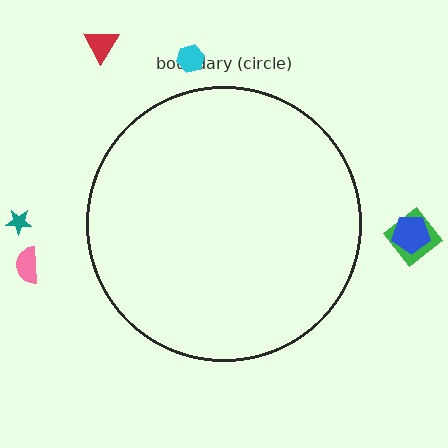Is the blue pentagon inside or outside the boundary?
Outside.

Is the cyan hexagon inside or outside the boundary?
Outside.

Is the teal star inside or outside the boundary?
Outside.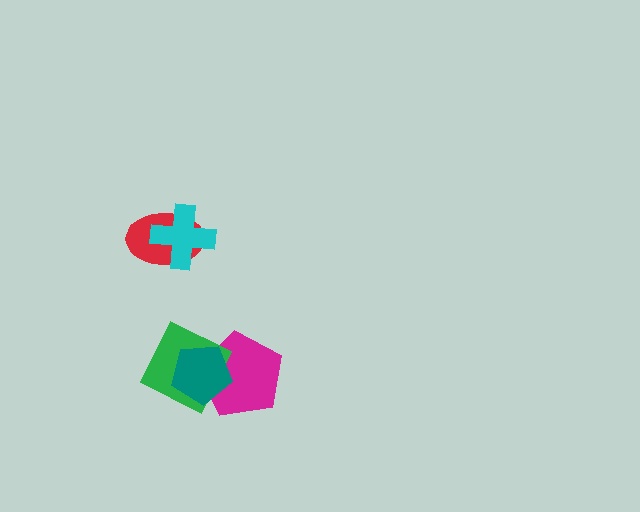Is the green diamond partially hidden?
Yes, it is partially covered by another shape.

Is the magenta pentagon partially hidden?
Yes, it is partially covered by another shape.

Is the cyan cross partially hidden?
No, no other shape covers it.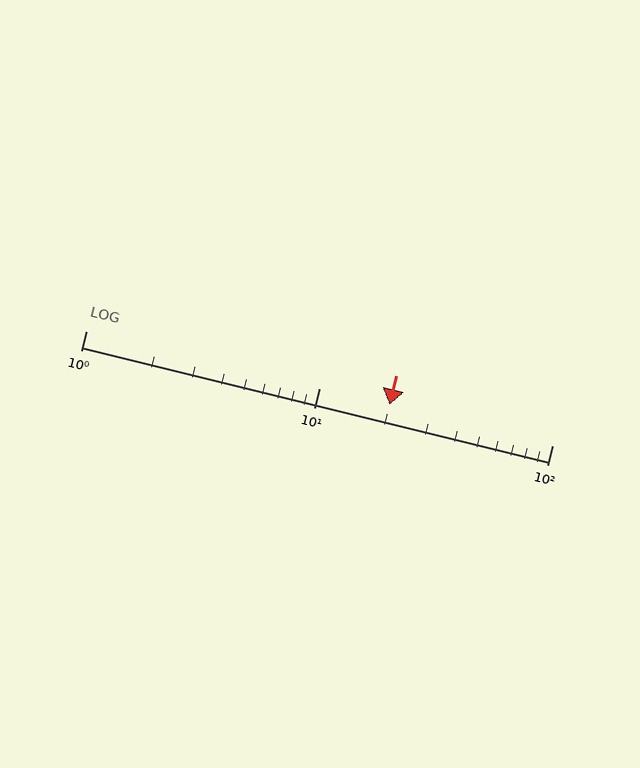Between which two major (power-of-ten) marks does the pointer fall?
The pointer is between 10 and 100.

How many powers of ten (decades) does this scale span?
The scale spans 2 decades, from 1 to 100.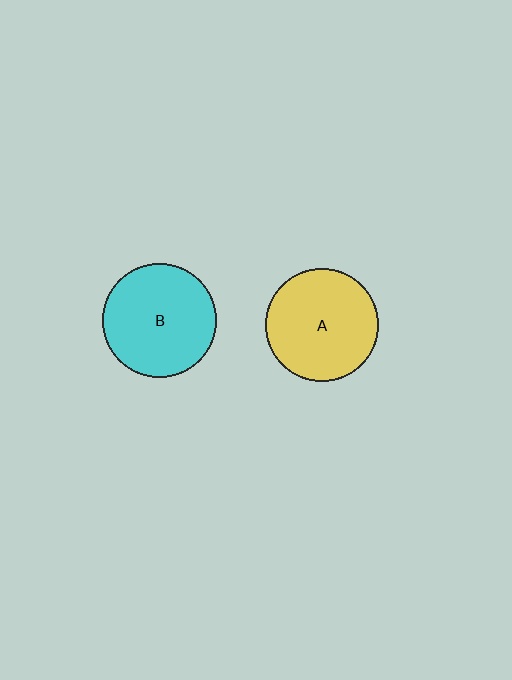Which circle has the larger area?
Circle B (cyan).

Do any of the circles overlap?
No, none of the circles overlap.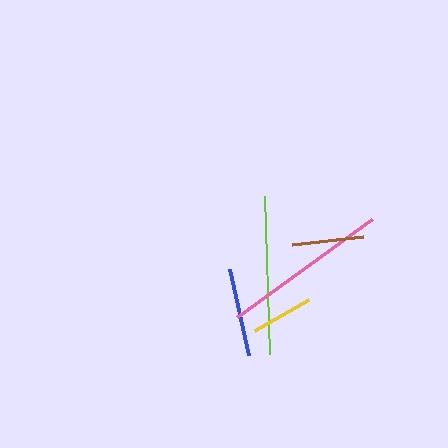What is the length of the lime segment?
The lime segment is approximately 158 pixels long.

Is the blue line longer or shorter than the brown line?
The blue line is longer than the brown line.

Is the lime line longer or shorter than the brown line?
The lime line is longer than the brown line.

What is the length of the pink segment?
The pink segment is approximately 167 pixels long.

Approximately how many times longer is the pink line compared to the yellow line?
The pink line is approximately 2.7 times the length of the yellow line.